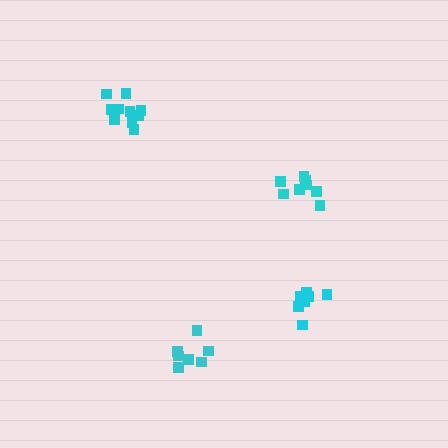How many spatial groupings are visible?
There are 4 spatial groupings.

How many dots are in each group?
Group 1: 7 dots, Group 2: 8 dots, Group 3: 10 dots, Group 4: 7 dots (32 total).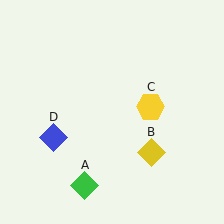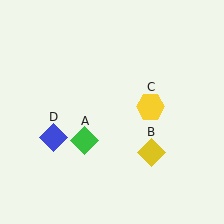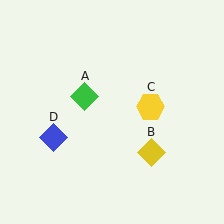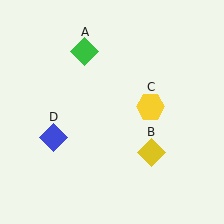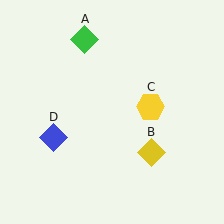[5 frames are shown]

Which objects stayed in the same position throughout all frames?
Yellow diamond (object B) and yellow hexagon (object C) and blue diamond (object D) remained stationary.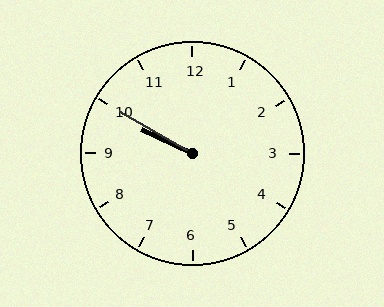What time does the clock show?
9:50.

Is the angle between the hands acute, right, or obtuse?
It is acute.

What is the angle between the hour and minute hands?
Approximately 5 degrees.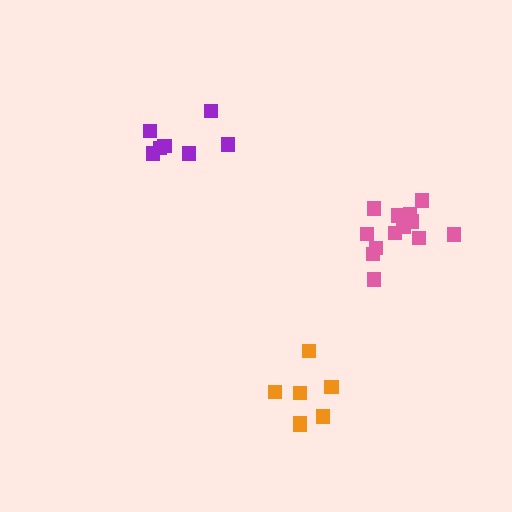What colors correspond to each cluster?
The clusters are colored: orange, purple, pink.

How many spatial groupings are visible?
There are 3 spatial groupings.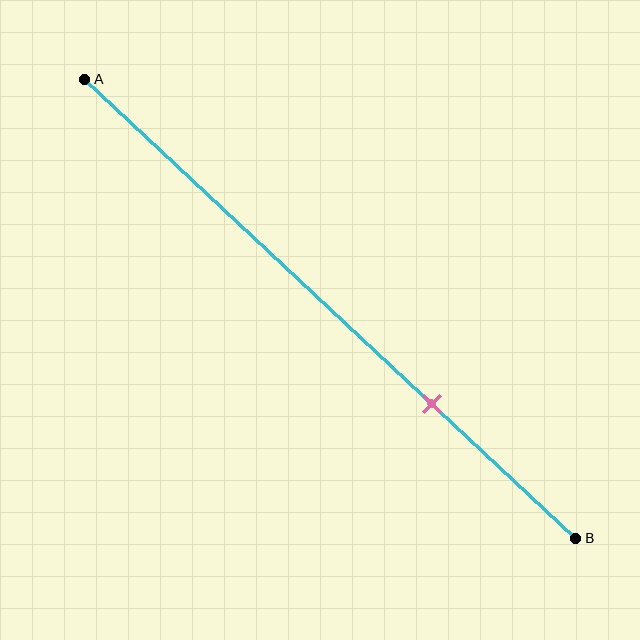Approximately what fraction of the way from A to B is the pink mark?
The pink mark is approximately 70% of the way from A to B.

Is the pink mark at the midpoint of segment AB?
No, the mark is at about 70% from A, not at the 50% midpoint.